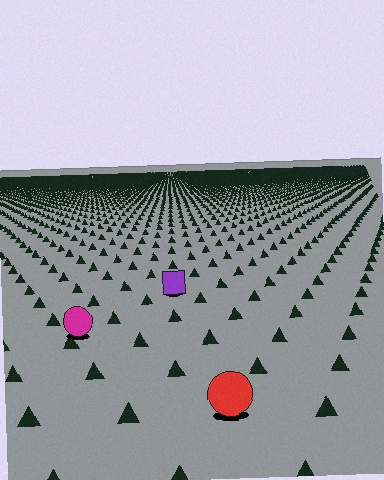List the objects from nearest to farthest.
From nearest to farthest: the red circle, the magenta circle, the purple square.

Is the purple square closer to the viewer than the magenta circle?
No. The magenta circle is closer — you can tell from the texture gradient: the ground texture is coarser near it.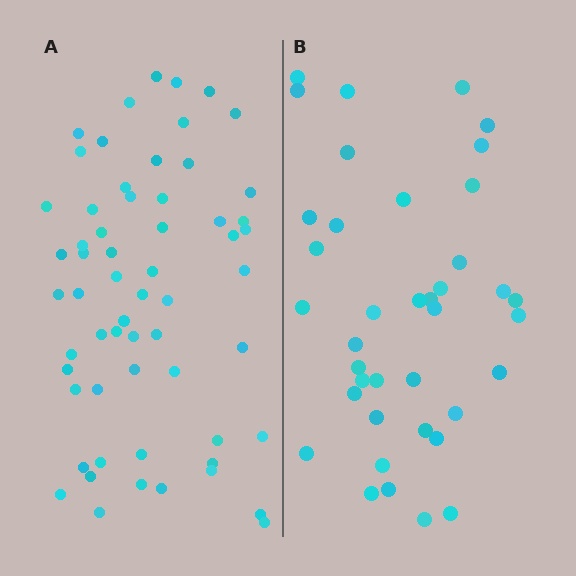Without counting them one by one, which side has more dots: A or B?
Region A (the left region) has more dots.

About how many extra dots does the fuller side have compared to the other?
Region A has approximately 20 more dots than region B.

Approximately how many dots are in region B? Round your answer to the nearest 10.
About 40 dots. (The exact count is 39, which rounds to 40.)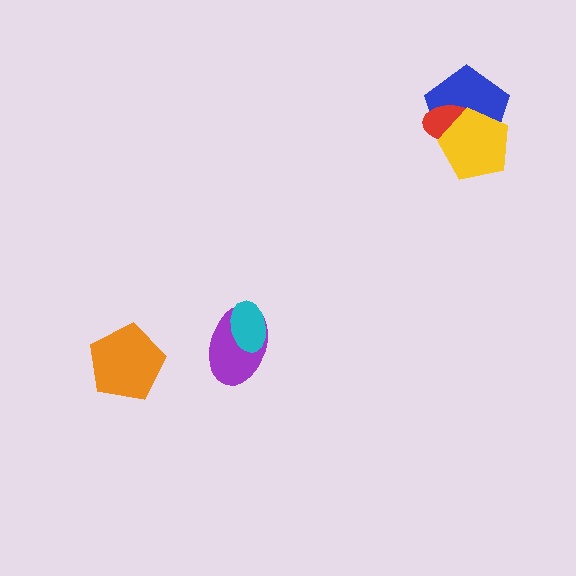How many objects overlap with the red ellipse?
2 objects overlap with the red ellipse.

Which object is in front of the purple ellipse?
The cyan ellipse is in front of the purple ellipse.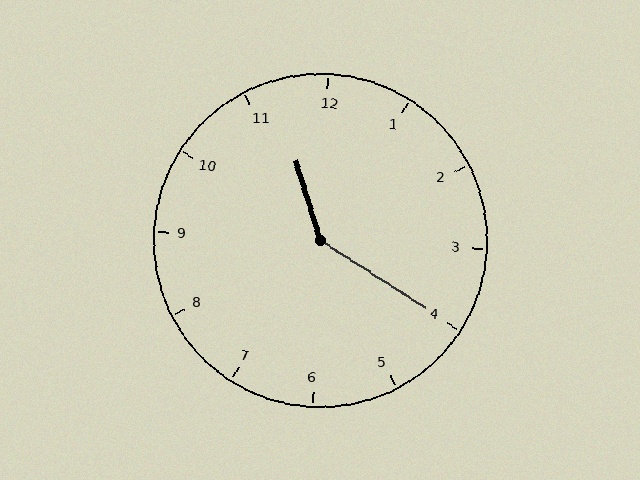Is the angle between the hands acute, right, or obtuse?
It is obtuse.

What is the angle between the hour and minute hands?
Approximately 140 degrees.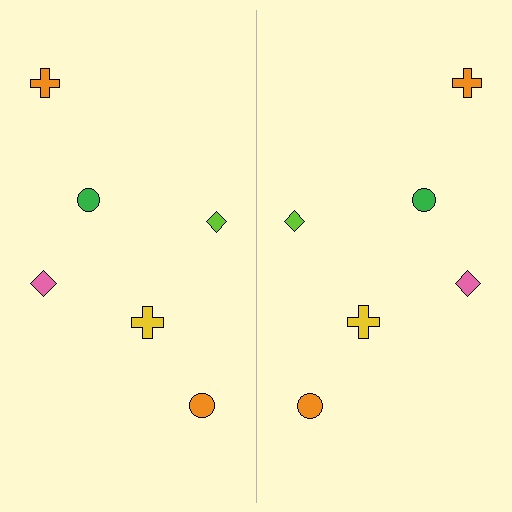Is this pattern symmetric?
Yes, this pattern has bilateral (reflection) symmetry.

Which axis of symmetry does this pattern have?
The pattern has a vertical axis of symmetry running through the center of the image.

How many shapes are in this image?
There are 12 shapes in this image.